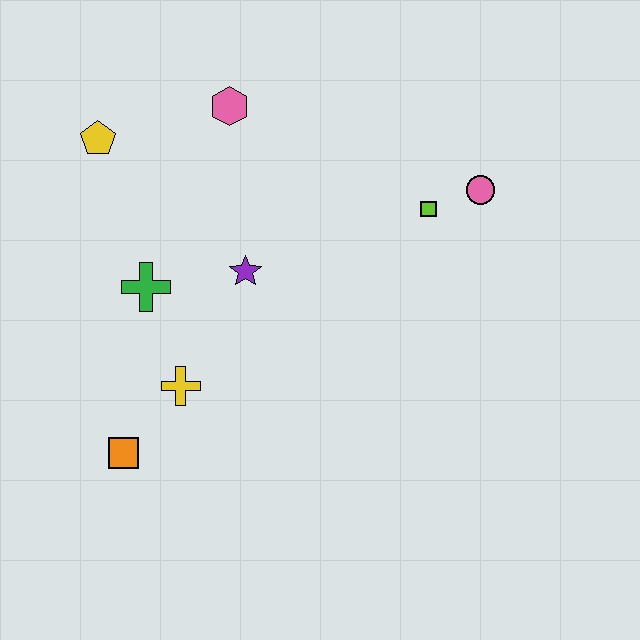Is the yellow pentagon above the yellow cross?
Yes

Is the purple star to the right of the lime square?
No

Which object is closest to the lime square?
The pink circle is closest to the lime square.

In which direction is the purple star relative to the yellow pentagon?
The purple star is to the right of the yellow pentagon.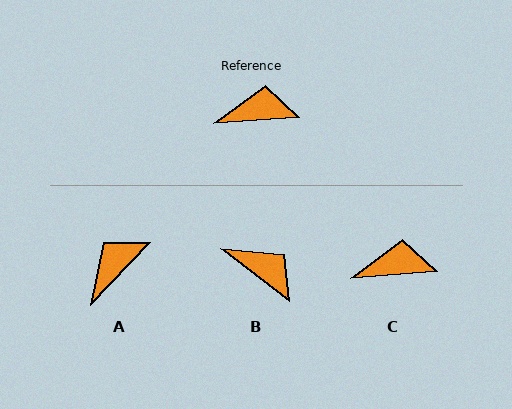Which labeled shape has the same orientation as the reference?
C.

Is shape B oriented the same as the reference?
No, it is off by about 42 degrees.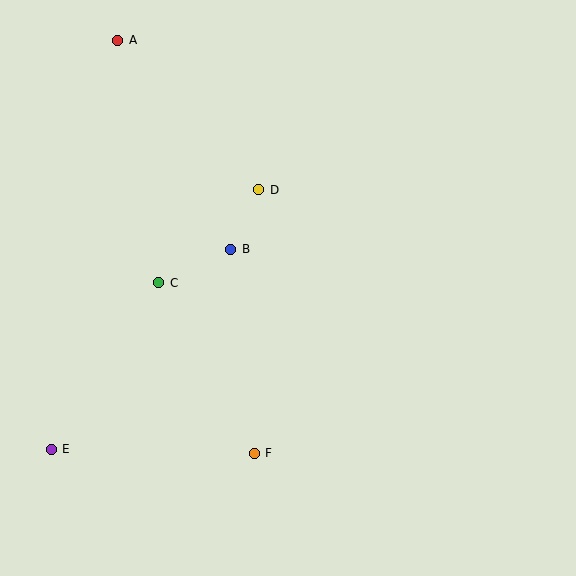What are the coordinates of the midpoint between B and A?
The midpoint between B and A is at (174, 145).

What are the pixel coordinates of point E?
Point E is at (51, 449).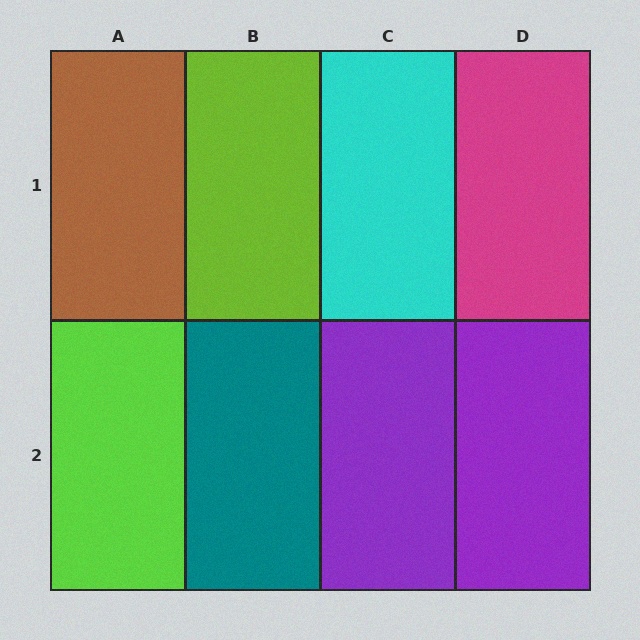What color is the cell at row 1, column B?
Lime.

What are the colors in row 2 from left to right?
Lime, teal, purple, purple.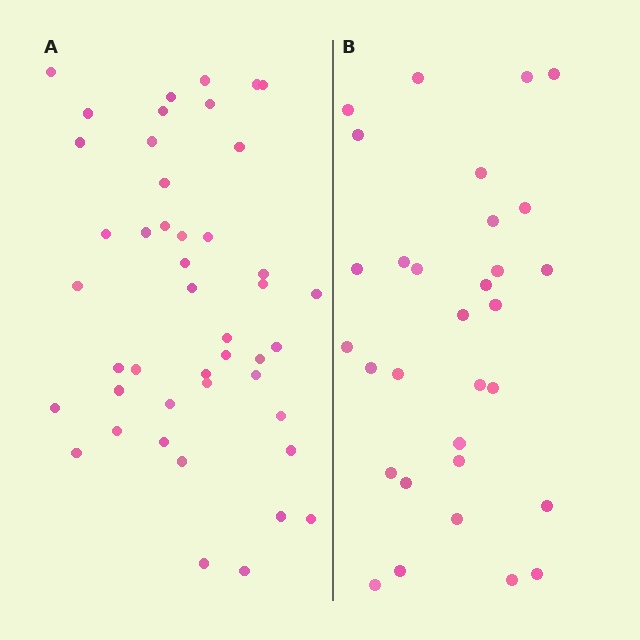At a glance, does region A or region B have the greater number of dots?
Region A (the left region) has more dots.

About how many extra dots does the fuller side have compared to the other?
Region A has approximately 15 more dots than region B.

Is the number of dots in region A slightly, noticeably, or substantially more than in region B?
Region A has substantially more. The ratio is roughly 1.5 to 1.